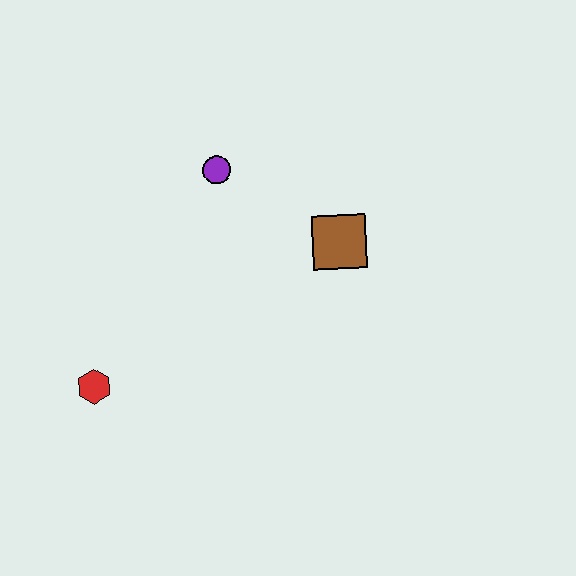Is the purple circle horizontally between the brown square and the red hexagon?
Yes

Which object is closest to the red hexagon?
The purple circle is closest to the red hexagon.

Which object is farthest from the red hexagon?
The brown square is farthest from the red hexagon.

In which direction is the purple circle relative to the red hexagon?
The purple circle is above the red hexagon.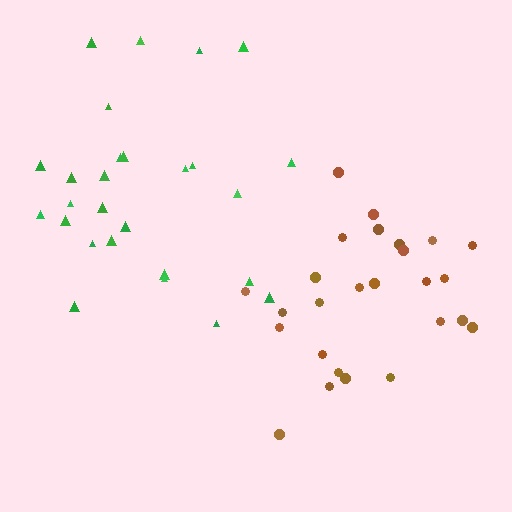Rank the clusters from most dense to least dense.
green, brown.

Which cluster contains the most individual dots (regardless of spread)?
Green (27).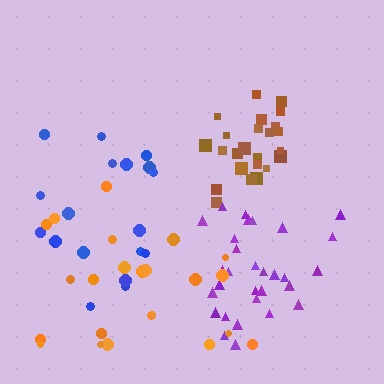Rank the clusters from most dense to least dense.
brown, purple, blue, orange.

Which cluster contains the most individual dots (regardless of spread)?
Purple (30).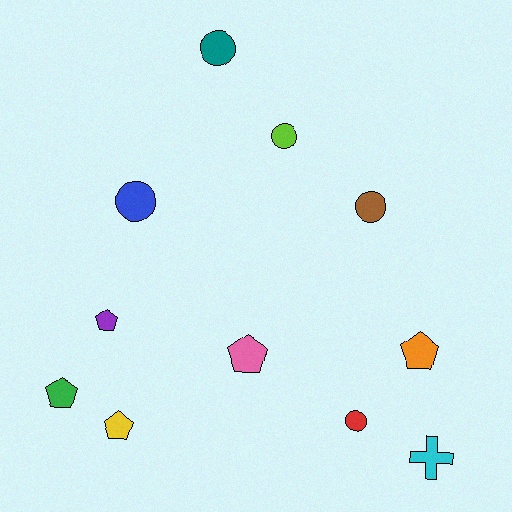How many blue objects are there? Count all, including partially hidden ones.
There is 1 blue object.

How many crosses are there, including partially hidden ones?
There is 1 cross.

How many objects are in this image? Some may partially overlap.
There are 11 objects.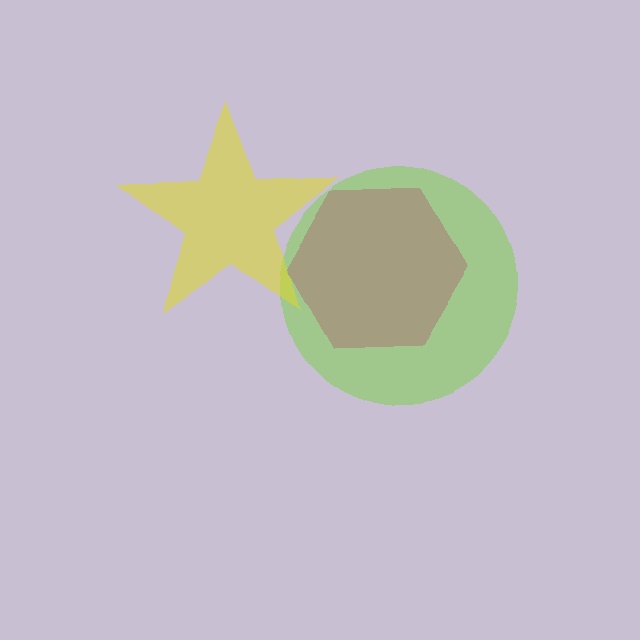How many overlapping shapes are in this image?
There are 3 overlapping shapes in the image.